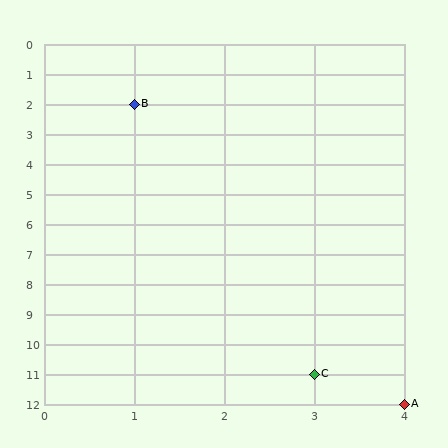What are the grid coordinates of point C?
Point C is at grid coordinates (3, 11).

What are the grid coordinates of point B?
Point B is at grid coordinates (1, 2).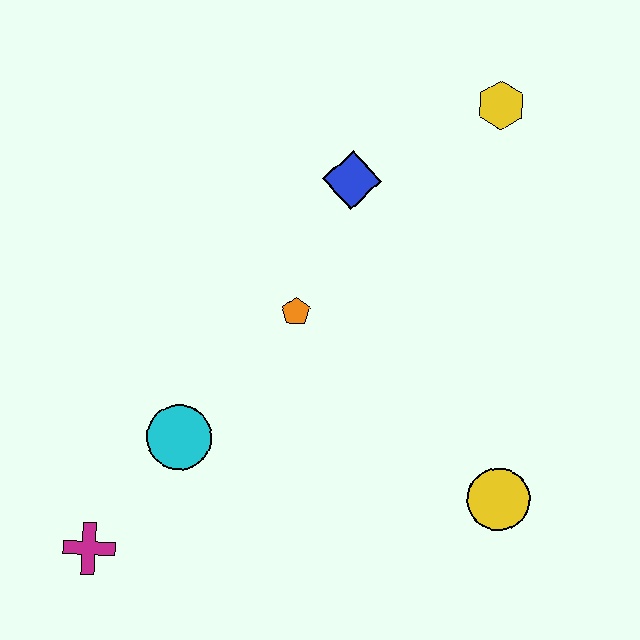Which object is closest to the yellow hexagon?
The blue diamond is closest to the yellow hexagon.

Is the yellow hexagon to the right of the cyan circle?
Yes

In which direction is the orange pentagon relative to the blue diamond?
The orange pentagon is below the blue diamond.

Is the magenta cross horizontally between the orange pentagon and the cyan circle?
No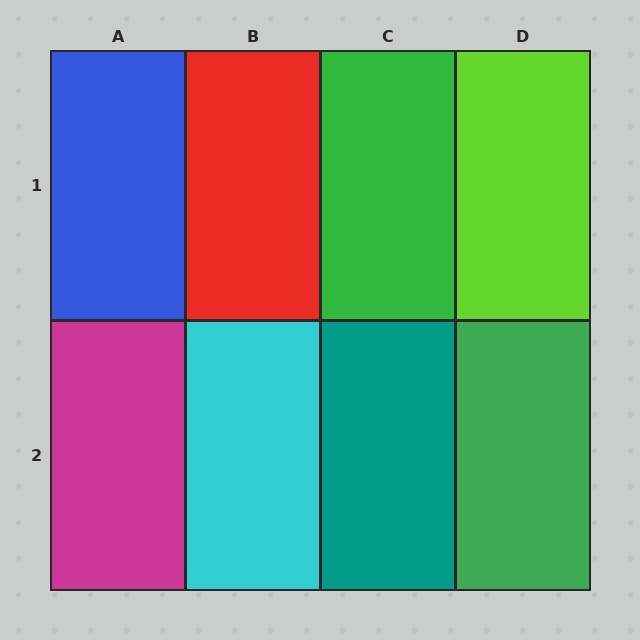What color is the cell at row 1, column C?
Green.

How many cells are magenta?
1 cell is magenta.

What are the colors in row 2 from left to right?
Magenta, cyan, teal, green.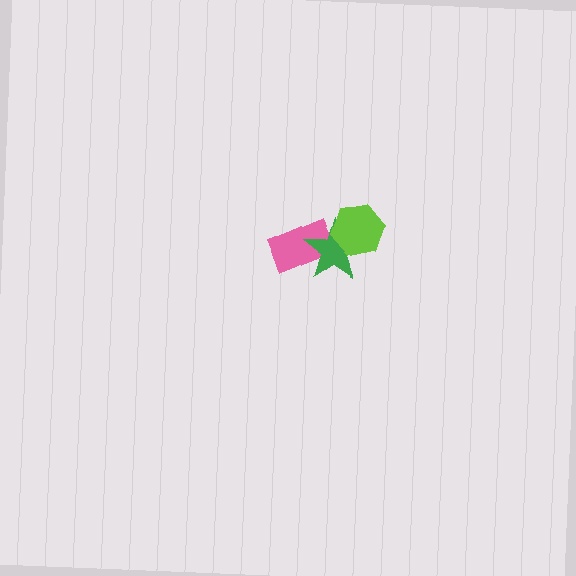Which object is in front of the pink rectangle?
The green star is in front of the pink rectangle.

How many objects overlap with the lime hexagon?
1 object overlaps with the lime hexagon.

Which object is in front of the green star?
The lime hexagon is in front of the green star.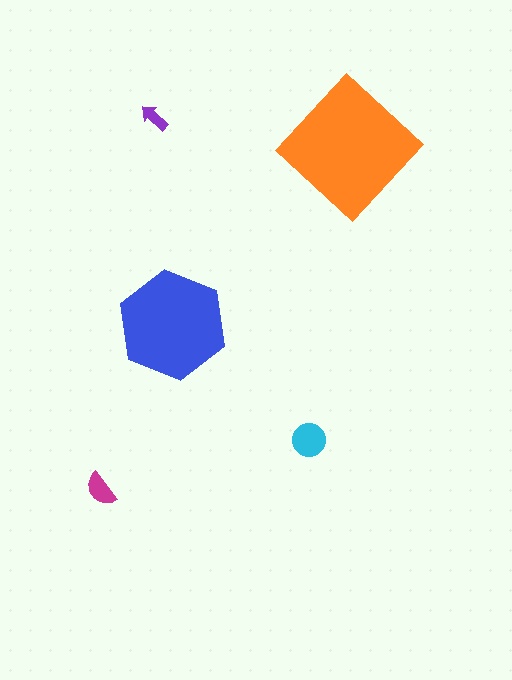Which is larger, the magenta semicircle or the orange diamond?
The orange diamond.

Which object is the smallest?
The purple arrow.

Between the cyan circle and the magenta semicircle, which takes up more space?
The cyan circle.